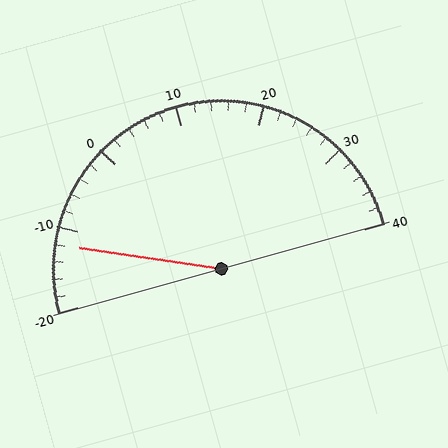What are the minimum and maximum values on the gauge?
The gauge ranges from -20 to 40.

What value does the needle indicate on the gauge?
The needle indicates approximately -12.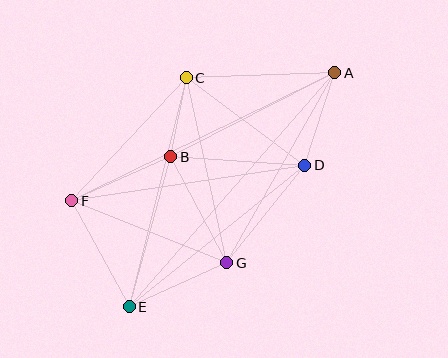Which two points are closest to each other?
Points B and C are closest to each other.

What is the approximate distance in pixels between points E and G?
The distance between E and G is approximately 107 pixels.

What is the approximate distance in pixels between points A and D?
The distance between A and D is approximately 97 pixels.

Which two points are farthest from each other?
Points A and E are farthest from each other.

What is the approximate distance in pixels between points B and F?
The distance between B and F is approximately 108 pixels.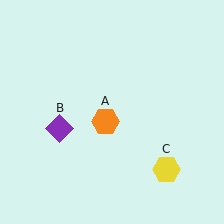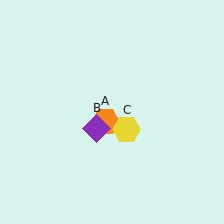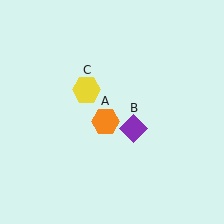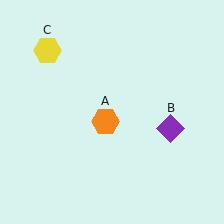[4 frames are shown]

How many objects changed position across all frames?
2 objects changed position: purple diamond (object B), yellow hexagon (object C).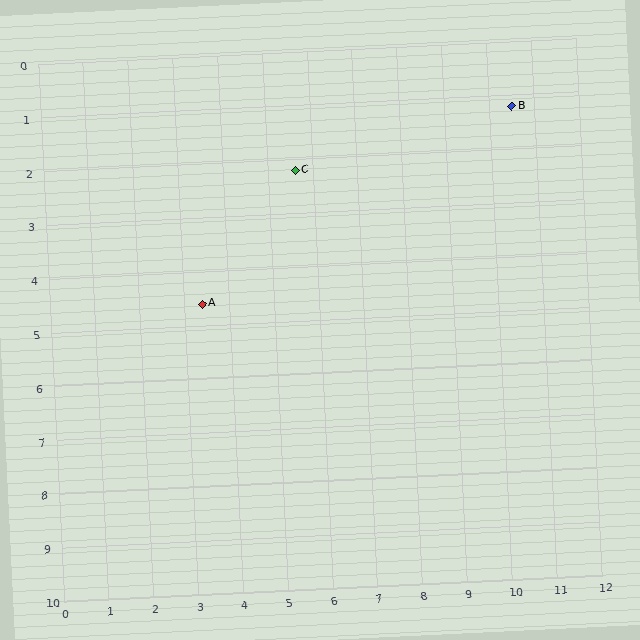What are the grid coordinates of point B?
Point B is at approximately (10.5, 1.2).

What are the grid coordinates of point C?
Point C is at approximately (5.6, 2.2).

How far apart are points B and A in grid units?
Points B and A are about 7.9 grid units apart.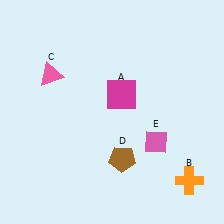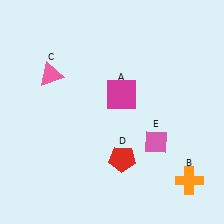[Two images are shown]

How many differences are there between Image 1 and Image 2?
There is 1 difference between the two images.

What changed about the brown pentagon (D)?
In Image 1, D is brown. In Image 2, it changed to red.